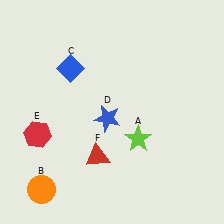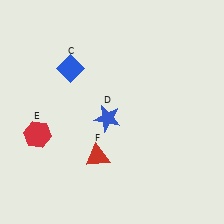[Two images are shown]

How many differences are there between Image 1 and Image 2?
There are 2 differences between the two images.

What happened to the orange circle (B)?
The orange circle (B) was removed in Image 2. It was in the bottom-left area of Image 1.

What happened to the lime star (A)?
The lime star (A) was removed in Image 2. It was in the bottom-right area of Image 1.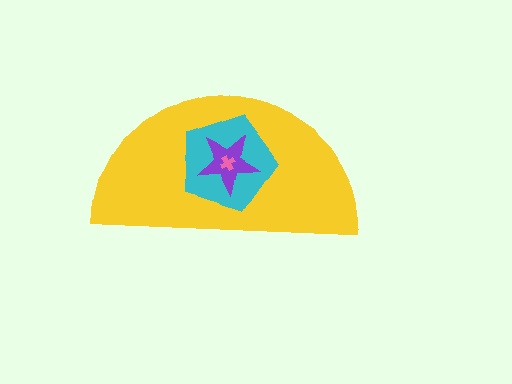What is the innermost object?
The pink cross.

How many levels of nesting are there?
4.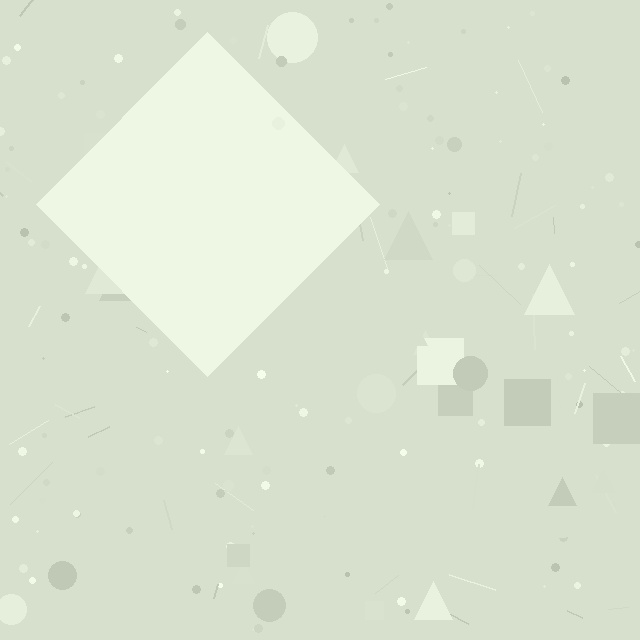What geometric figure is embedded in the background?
A diamond is embedded in the background.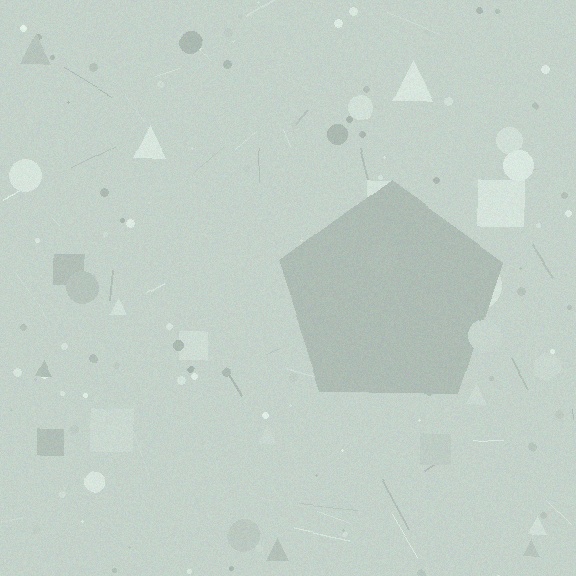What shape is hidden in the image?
A pentagon is hidden in the image.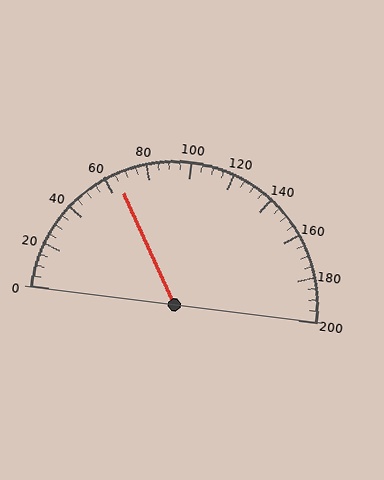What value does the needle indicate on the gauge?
The needle indicates approximately 65.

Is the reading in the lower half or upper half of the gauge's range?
The reading is in the lower half of the range (0 to 200).